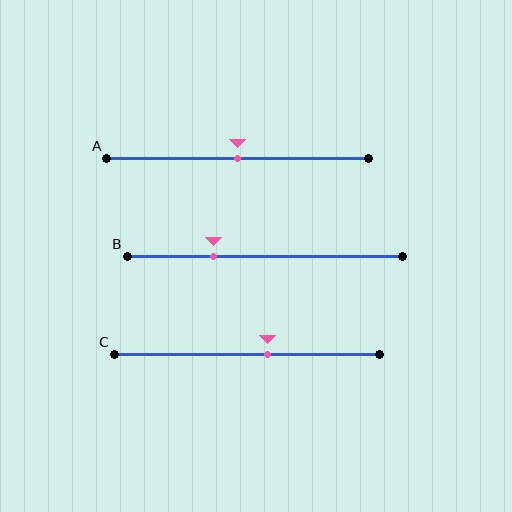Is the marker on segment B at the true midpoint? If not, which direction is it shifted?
No, the marker on segment B is shifted to the left by about 19% of the segment length.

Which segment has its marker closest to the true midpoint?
Segment A has its marker closest to the true midpoint.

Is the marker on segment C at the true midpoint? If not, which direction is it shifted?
No, the marker on segment C is shifted to the right by about 8% of the segment length.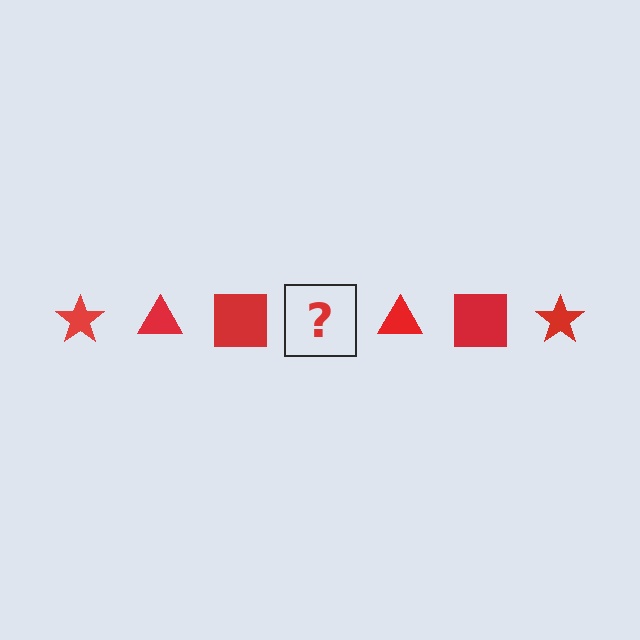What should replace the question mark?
The question mark should be replaced with a red star.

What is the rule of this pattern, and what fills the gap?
The rule is that the pattern cycles through star, triangle, square shapes in red. The gap should be filled with a red star.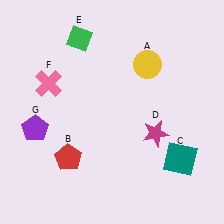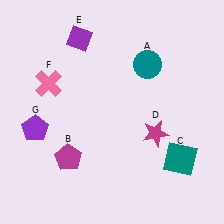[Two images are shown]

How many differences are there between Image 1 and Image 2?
There are 3 differences between the two images.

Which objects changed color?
A changed from yellow to teal. B changed from red to magenta. E changed from green to purple.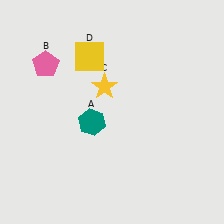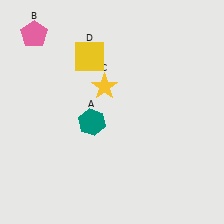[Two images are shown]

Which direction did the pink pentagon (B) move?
The pink pentagon (B) moved up.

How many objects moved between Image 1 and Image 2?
1 object moved between the two images.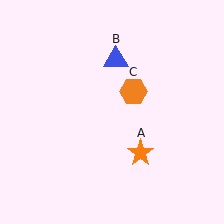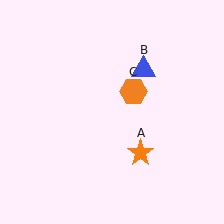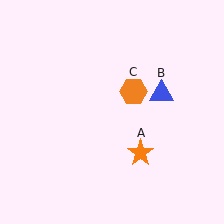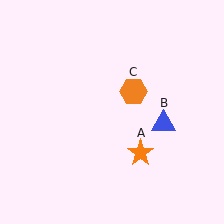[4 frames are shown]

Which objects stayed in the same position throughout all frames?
Orange star (object A) and orange hexagon (object C) remained stationary.